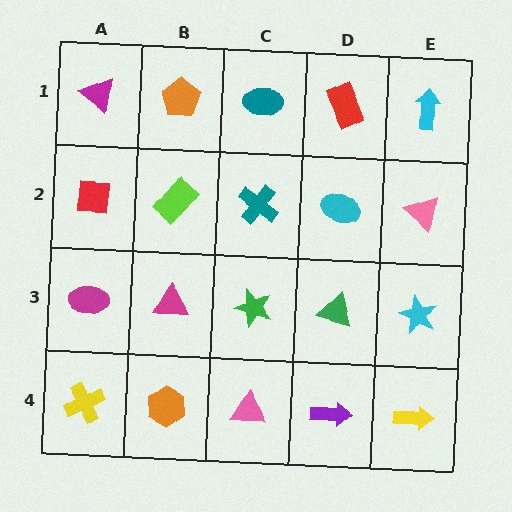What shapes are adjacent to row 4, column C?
A green star (row 3, column C), an orange hexagon (row 4, column B), a purple arrow (row 4, column D).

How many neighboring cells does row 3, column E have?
3.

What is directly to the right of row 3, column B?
A green star.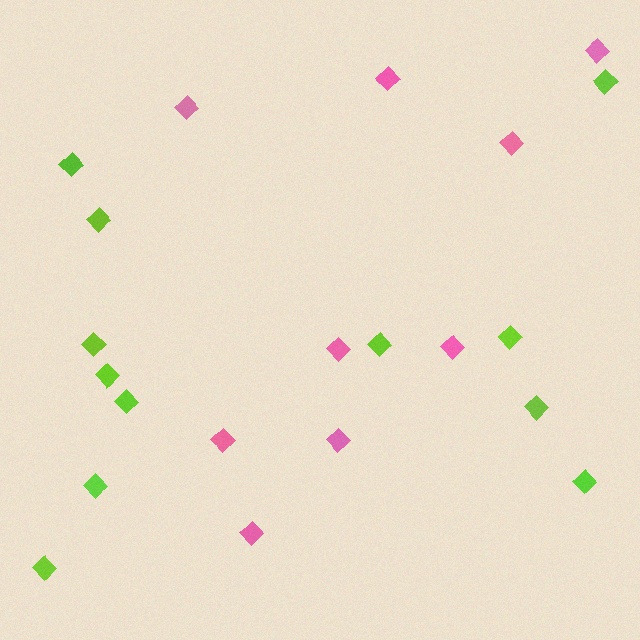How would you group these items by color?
There are 2 groups: one group of lime diamonds (12) and one group of pink diamonds (9).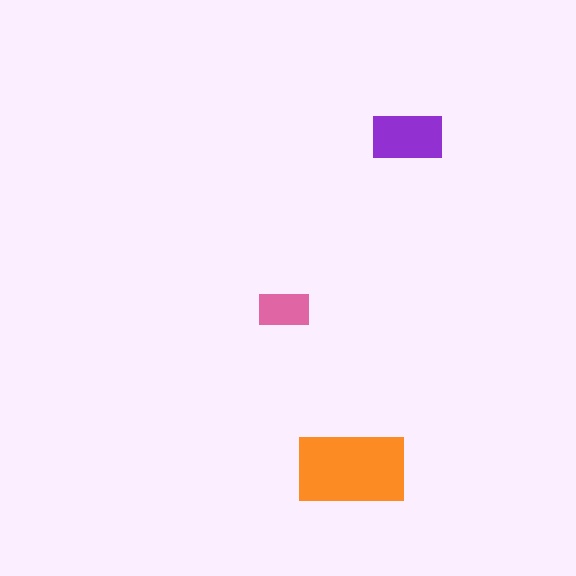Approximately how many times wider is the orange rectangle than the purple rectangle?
About 1.5 times wider.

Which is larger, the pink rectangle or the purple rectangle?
The purple one.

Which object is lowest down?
The orange rectangle is bottommost.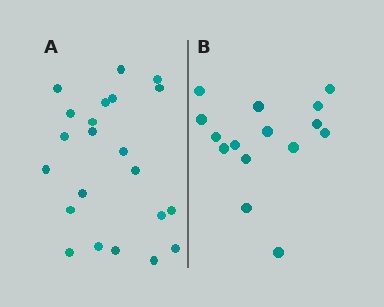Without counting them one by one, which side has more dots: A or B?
Region A (the left region) has more dots.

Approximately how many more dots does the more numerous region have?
Region A has roughly 8 or so more dots than region B.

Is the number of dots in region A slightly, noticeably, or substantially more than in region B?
Region A has substantially more. The ratio is roughly 1.5 to 1.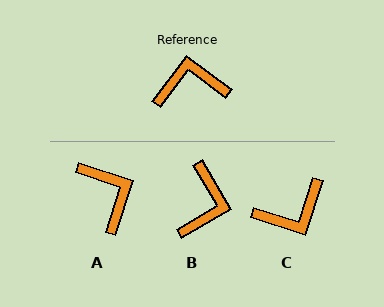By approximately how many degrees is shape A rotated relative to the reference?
Approximately 71 degrees clockwise.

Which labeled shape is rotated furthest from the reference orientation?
C, about 161 degrees away.